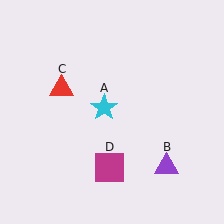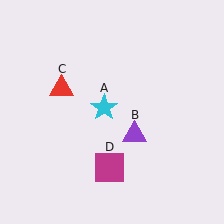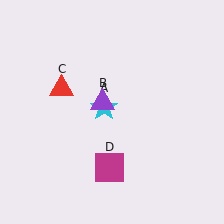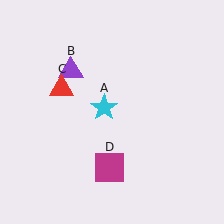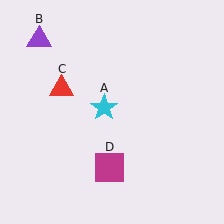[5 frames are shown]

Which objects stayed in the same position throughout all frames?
Cyan star (object A) and red triangle (object C) and magenta square (object D) remained stationary.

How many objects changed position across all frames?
1 object changed position: purple triangle (object B).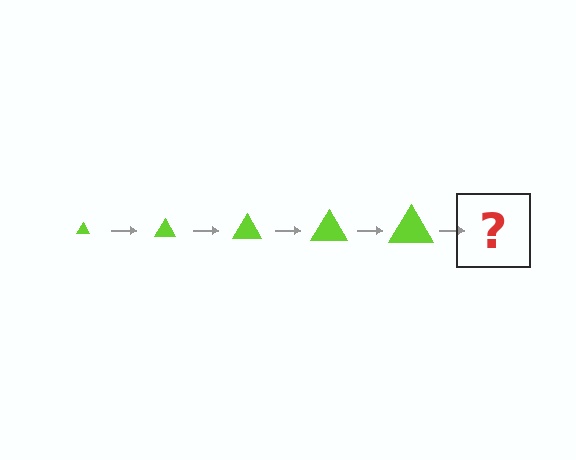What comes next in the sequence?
The next element should be a lime triangle, larger than the previous one.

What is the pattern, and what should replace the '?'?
The pattern is that the triangle gets progressively larger each step. The '?' should be a lime triangle, larger than the previous one.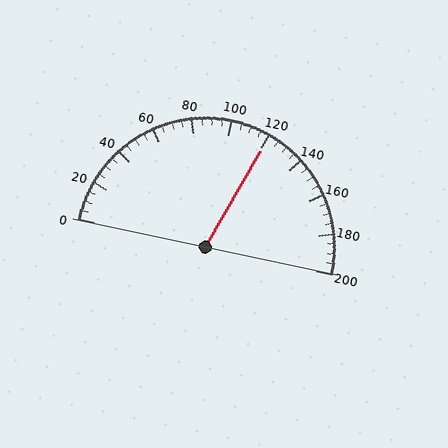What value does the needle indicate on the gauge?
The needle indicates approximately 120.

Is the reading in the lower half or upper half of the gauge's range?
The reading is in the upper half of the range (0 to 200).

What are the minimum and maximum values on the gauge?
The gauge ranges from 0 to 200.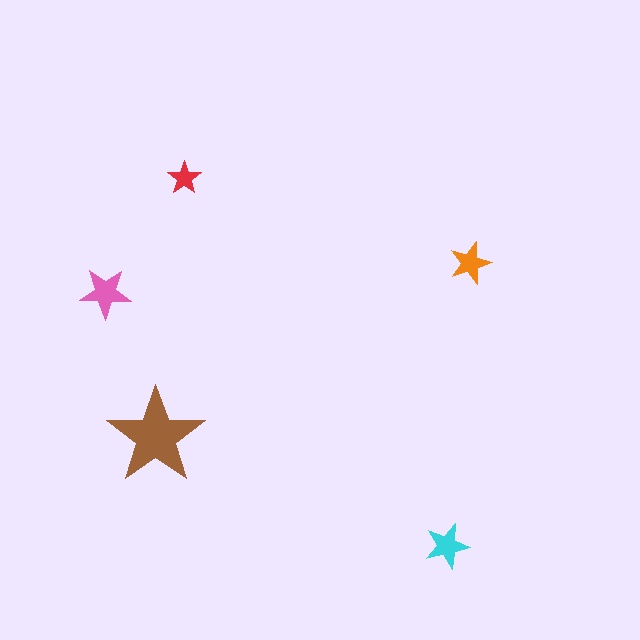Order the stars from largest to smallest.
the brown one, the pink one, the cyan one, the orange one, the red one.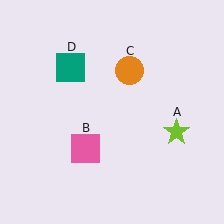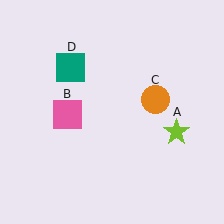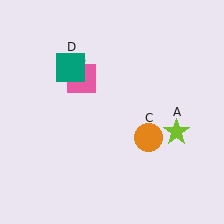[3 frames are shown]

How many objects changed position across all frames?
2 objects changed position: pink square (object B), orange circle (object C).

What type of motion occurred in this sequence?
The pink square (object B), orange circle (object C) rotated clockwise around the center of the scene.